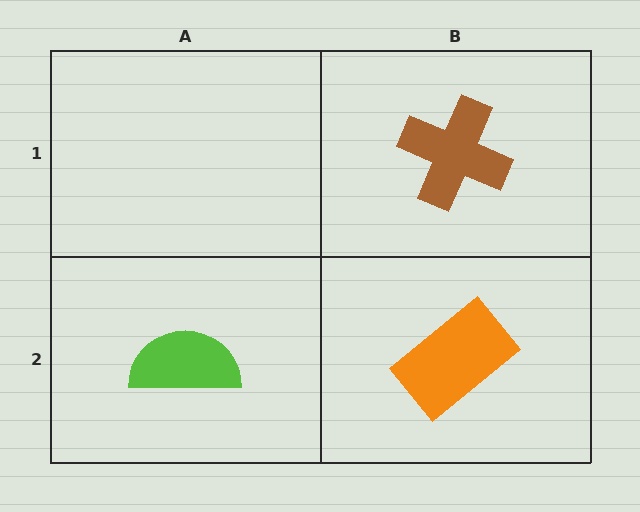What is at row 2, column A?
A lime semicircle.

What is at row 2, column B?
An orange rectangle.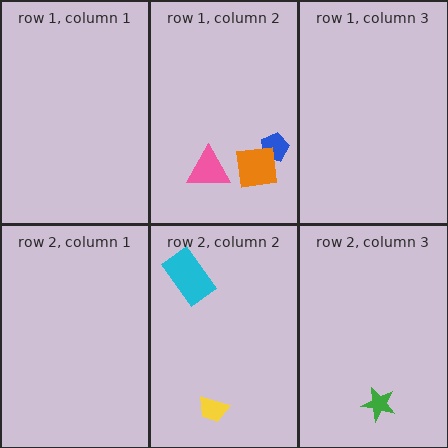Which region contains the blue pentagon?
The row 1, column 2 region.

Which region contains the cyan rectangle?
The row 2, column 2 region.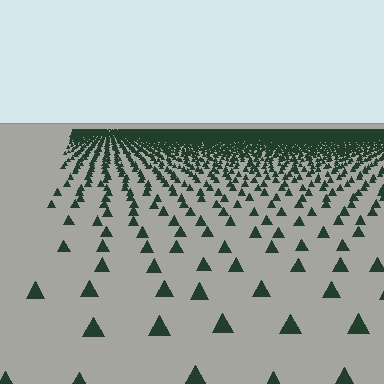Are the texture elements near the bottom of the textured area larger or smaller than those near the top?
Larger. Near the bottom, elements are closer to the viewer and appear at a bigger on-screen size.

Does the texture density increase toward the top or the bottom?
Density increases toward the top.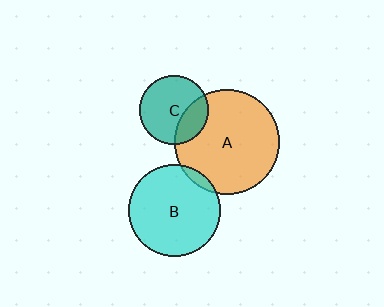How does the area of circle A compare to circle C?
Approximately 2.3 times.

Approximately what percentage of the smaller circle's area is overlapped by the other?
Approximately 5%.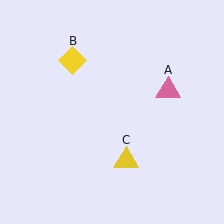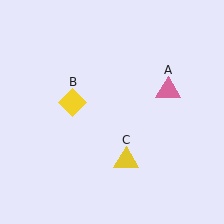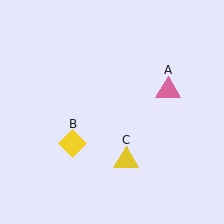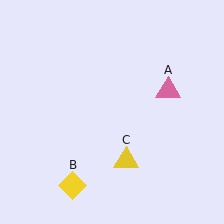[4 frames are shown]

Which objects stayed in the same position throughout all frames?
Pink triangle (object A) and yellow triangle (object C) remained stationary.